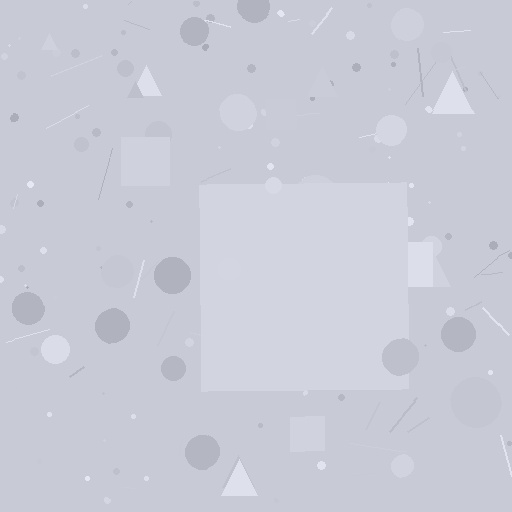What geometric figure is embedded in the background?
A square is embedded in the background.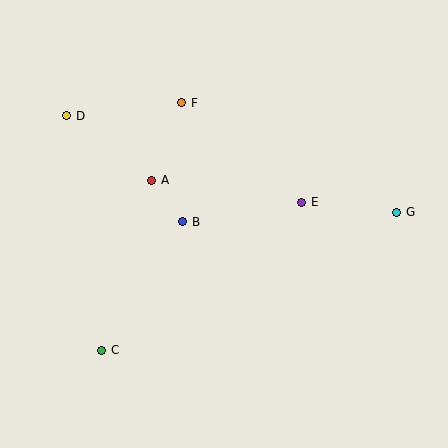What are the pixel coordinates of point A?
Point A is at (152, 180).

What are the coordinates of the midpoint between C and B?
The midpoint between C and B is at (142, 286).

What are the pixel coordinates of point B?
Point B is at (183, 222).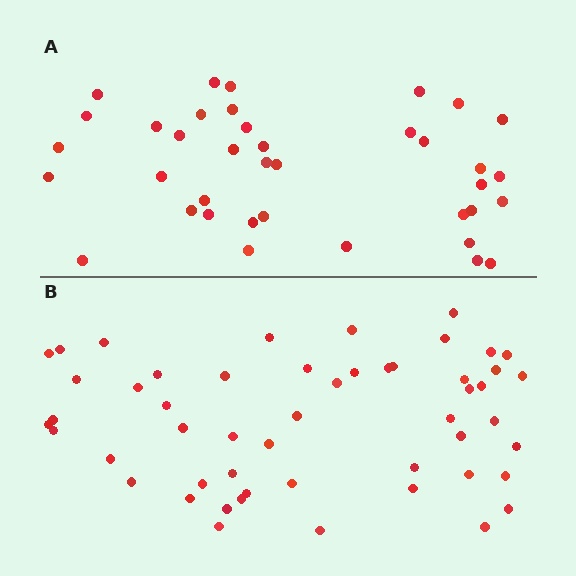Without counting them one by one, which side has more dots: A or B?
Region B (the bottom region) has more dots.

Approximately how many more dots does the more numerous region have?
Region B has approximately 15 more dots than region A.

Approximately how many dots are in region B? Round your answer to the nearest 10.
About 50 dots. (The exact count is 52, which rounds to 50.)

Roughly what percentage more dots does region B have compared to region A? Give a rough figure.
About 35% more.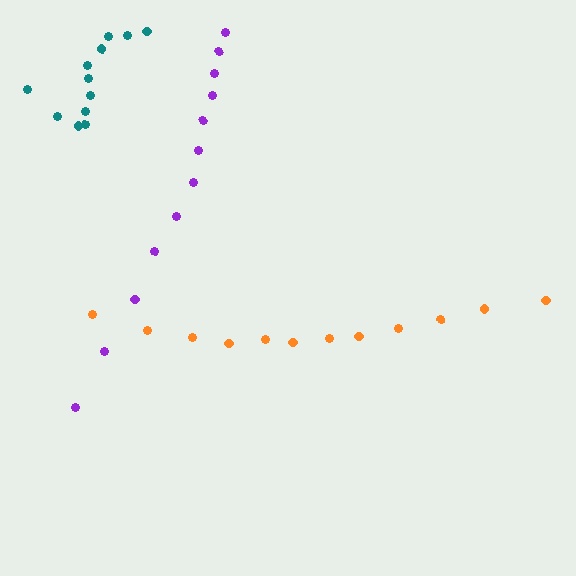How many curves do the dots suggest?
There are 3 distinct paths.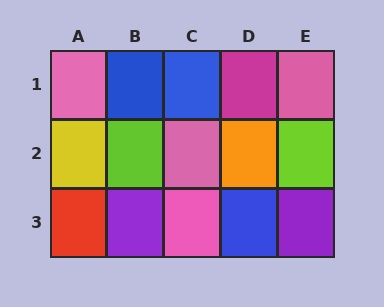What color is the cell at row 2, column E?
Lime.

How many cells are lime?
2 cells are lime.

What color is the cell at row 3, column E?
Purple.